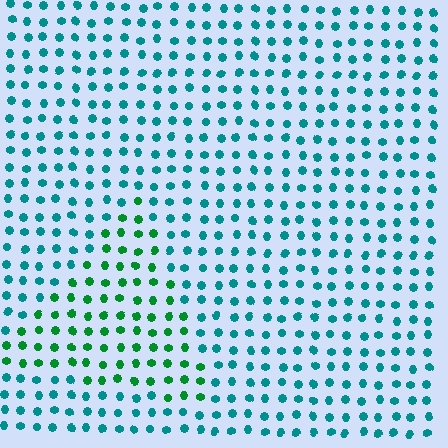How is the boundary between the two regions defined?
The boundary is defined purely by a slight shift in hue (about 41 degrees). Spacing, size, and orientation are identical on both sides.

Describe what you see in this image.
The image is filled with small teal elements in a uniform arrangement. A triangle-shaped region is visible where the elements are tinted to a slightly different hue, forming a subtle color boundary.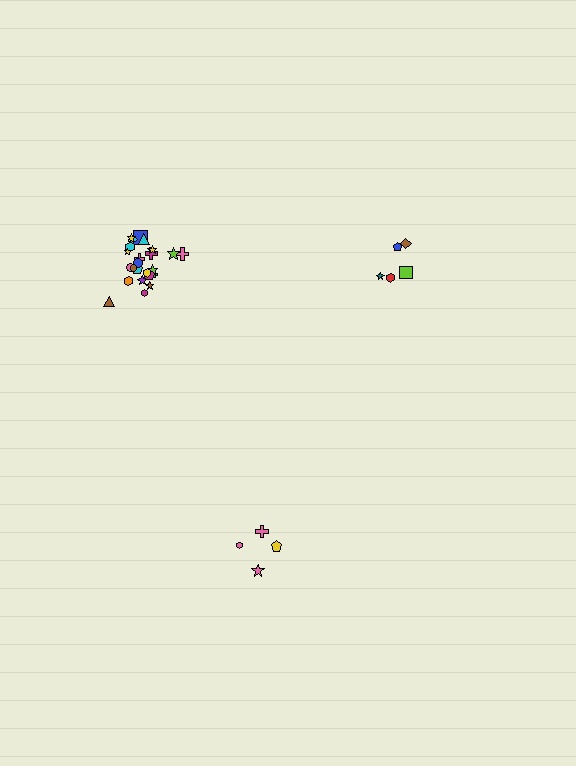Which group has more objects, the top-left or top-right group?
The top-left group.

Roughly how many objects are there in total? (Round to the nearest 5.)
Roughly 35 objects in total.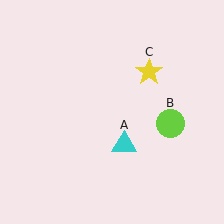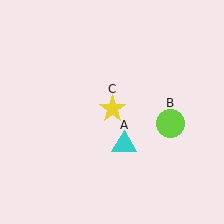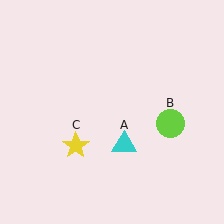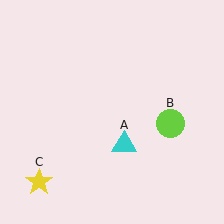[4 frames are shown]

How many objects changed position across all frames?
1 object changed position: yellow star (object C).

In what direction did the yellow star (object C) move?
The yellow star (object C) moved down and to the left.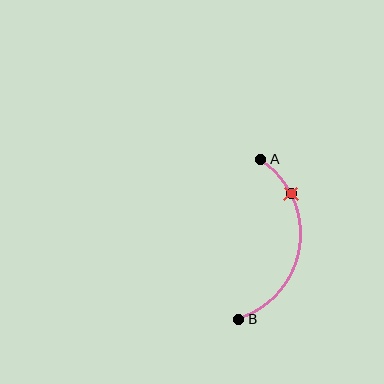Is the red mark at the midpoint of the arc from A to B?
No. The red mark lies on the arc but is closer to endpoint A. The arc midpoint would be at the point on the curve equidistant along the arc from both A and B.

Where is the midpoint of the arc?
The arc midpoint is the point on the curve farthest from the straight line joining A and B. It sits to the right of that line.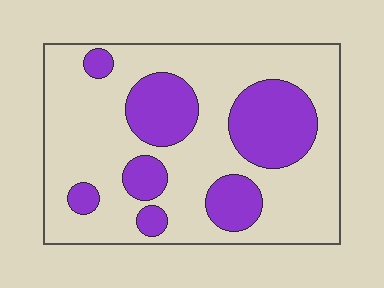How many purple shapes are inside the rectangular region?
7.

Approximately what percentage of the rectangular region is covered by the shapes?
Approximately 30%.